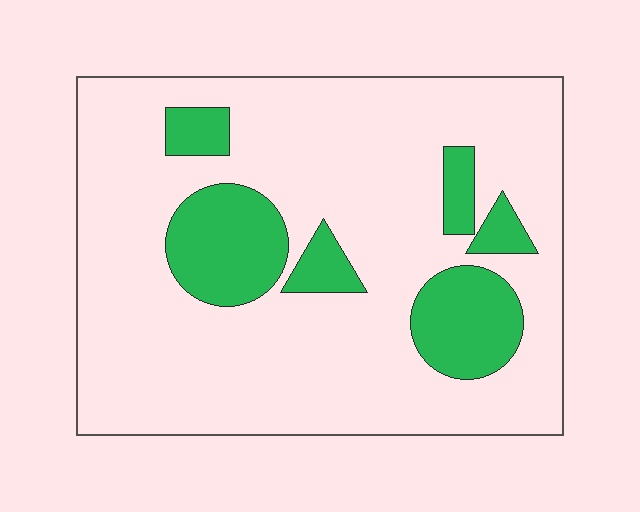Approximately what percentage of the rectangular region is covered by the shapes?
Approximately 20%.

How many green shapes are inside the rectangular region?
6.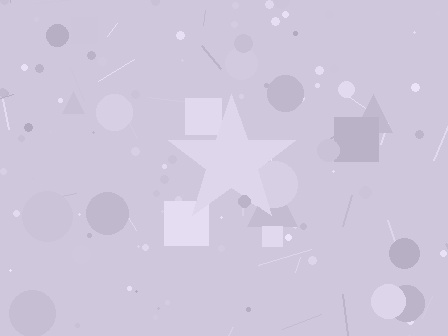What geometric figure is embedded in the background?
A star is embedded in the background.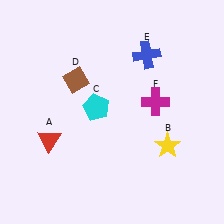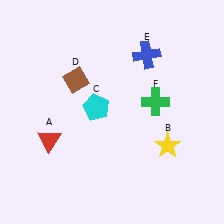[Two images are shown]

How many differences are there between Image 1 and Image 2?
There is 1 difference between the two images.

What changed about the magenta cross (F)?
In Image 1, F is magenta. In Image 2, it changed to green.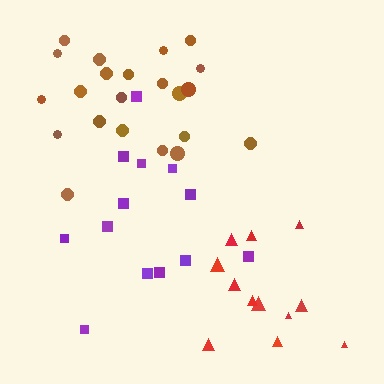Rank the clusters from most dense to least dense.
brown, purple, red.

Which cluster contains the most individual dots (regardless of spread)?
Brown (22).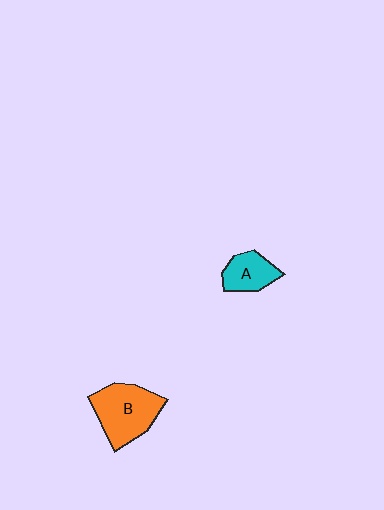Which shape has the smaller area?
Shape A (cyan).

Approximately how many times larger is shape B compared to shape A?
Approximately 1.8 times.